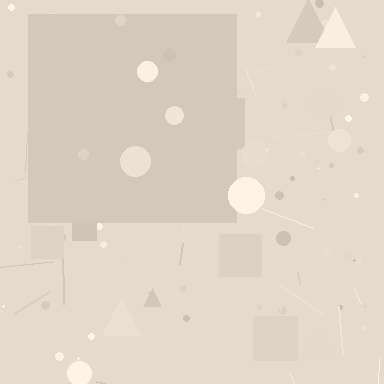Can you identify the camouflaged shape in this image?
The camouflaged shape is a square.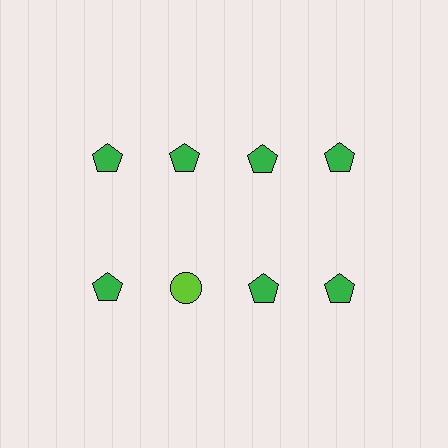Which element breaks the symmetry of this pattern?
The lime circle in the second row, second from left column breaks the symmetry. All other shapes are green pentagons.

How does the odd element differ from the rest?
It differs in both color (lime instead of green) and shape (circle instead of pentagon).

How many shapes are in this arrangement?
There are 8 shapes arranged in a grid pattern.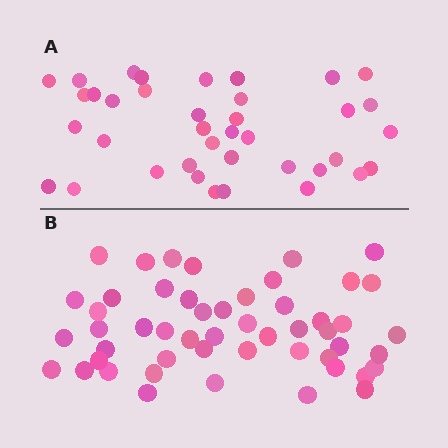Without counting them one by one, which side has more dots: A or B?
Region B (the bottom region) has more dots.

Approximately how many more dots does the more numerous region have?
Region B has approximately 15 more dots than region A.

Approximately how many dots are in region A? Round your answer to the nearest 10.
About 40 dots. (The exact count is 38, which rounds to 40.)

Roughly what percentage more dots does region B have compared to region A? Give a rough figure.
About 35% more.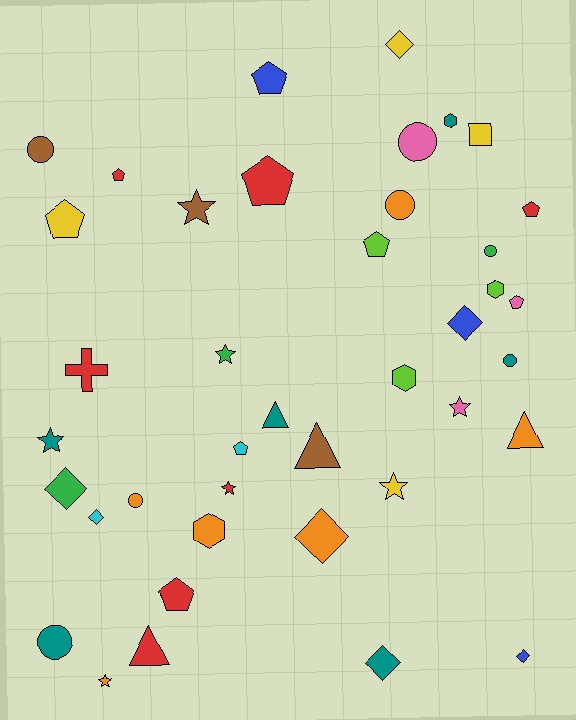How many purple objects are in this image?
There are no purple objects.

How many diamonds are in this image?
There are 7 diamonds.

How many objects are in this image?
There are 40 objects.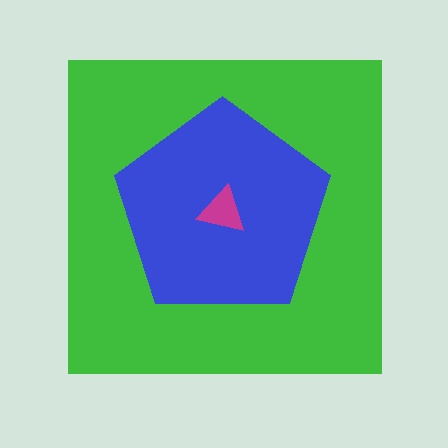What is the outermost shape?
The green square.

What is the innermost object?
The magenta triangle.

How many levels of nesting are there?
3.